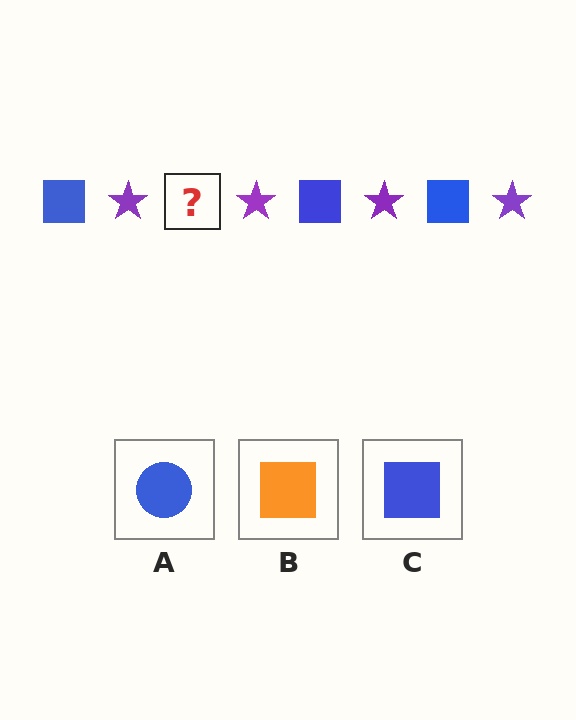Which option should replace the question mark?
Option C.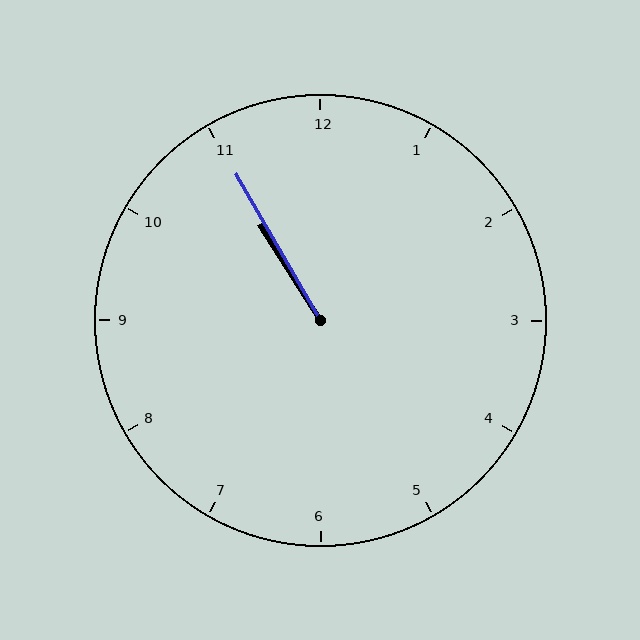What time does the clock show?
10:55.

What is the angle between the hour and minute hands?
Approximately 2 degrees.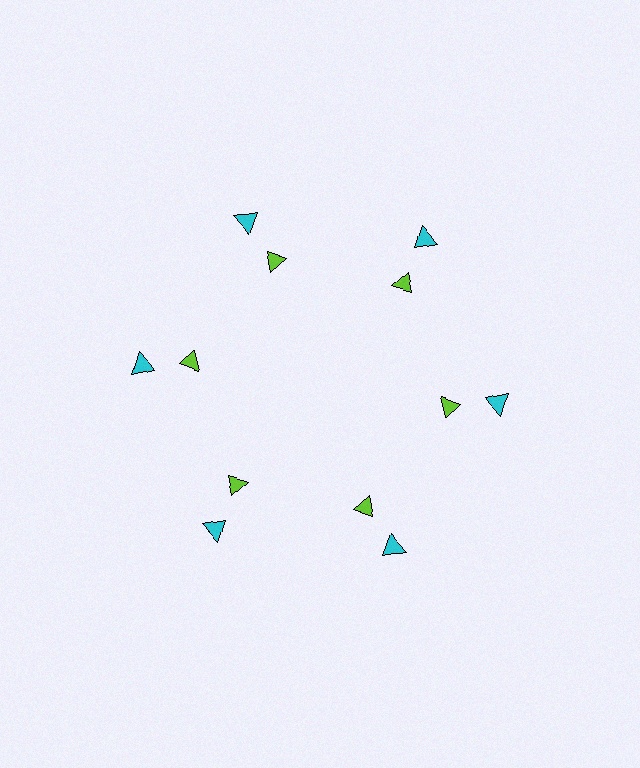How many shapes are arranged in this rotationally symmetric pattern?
There are 12 shapes, arranged in 6 groups of 2.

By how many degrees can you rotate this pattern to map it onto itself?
The pattern maps onto itself every 60 degrees of rotation.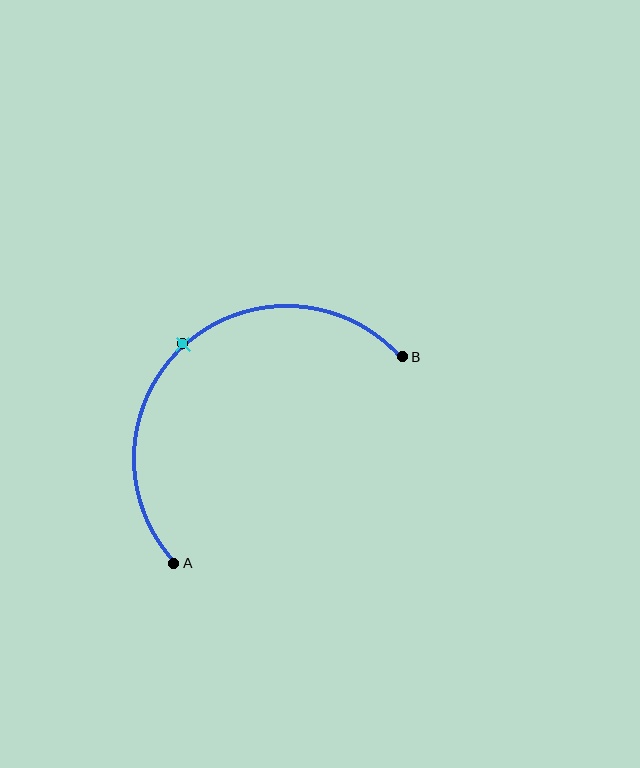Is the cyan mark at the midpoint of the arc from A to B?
Yes. The cyan mark lies on the arc at equal arc-length from both A and B — it is the arc midpoint.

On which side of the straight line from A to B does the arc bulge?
The arc bulges above and to the left of the straight line connecting A and B.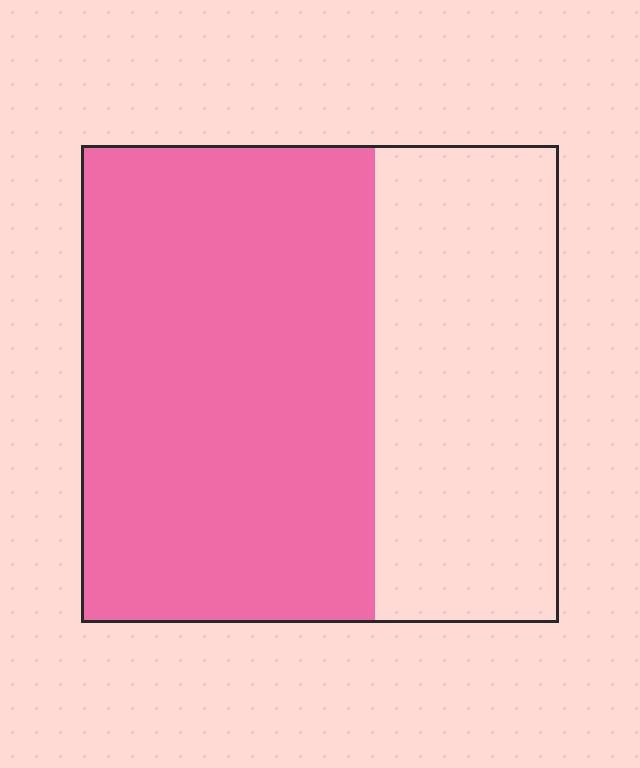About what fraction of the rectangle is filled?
About five eighths (5/8).